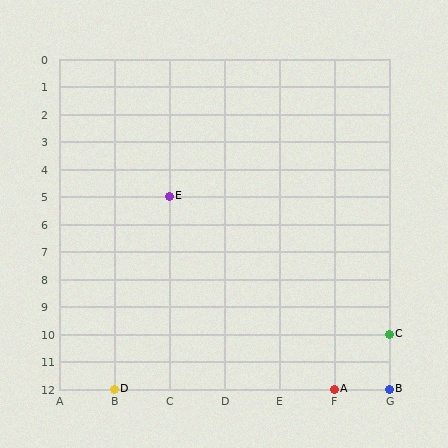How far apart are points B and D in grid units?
Points B and D are 5 columns apart.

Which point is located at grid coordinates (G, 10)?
Point C is at (G, 10).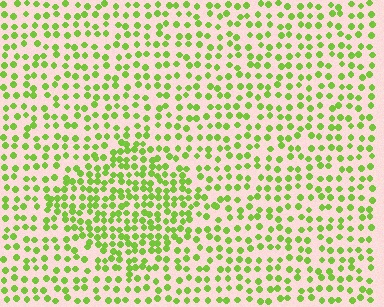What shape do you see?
I see a diamond.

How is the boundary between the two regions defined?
The boundary is defined by a change in element density (approximately 1.7x ratio). All elements are the same color, size, and shape.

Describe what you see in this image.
The image contains small lime elements arranged at two different densities. A diamond-shaped region is visible where the elements are more densely packed than the surrounding area.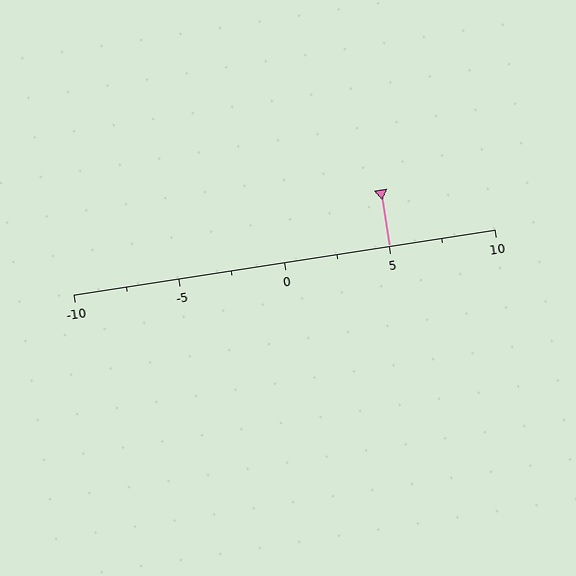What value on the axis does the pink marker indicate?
The marker indicates approximately 5.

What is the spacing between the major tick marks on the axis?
The major ticks are spaced 5 apart.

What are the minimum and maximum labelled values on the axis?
The axis runs from -10 to 10.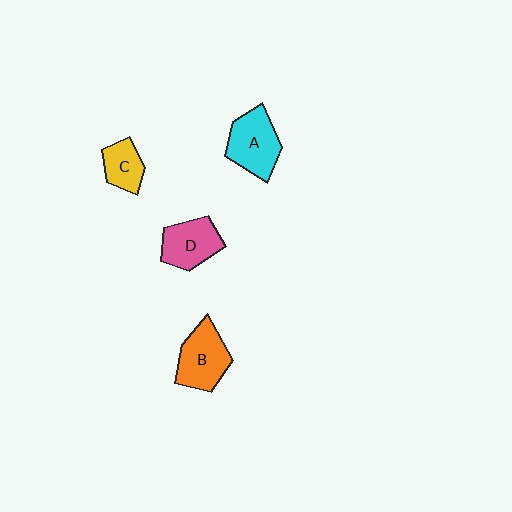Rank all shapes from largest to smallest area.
From largest to smallest: A (cyan), B (orange), D (pink), C (yellow).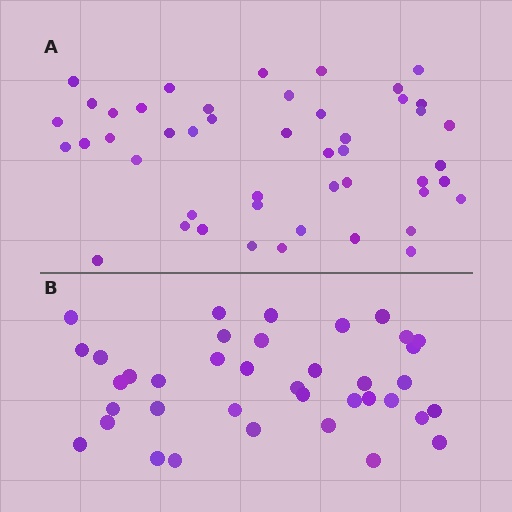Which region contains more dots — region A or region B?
Region A (the top region) has more dots.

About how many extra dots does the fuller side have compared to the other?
Region A has roughly 8 or so more dots than region B.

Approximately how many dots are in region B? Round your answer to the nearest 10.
About 40 dots. (The exact count is 38, which rounds to 40.)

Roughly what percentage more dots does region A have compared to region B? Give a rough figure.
About 25% more.